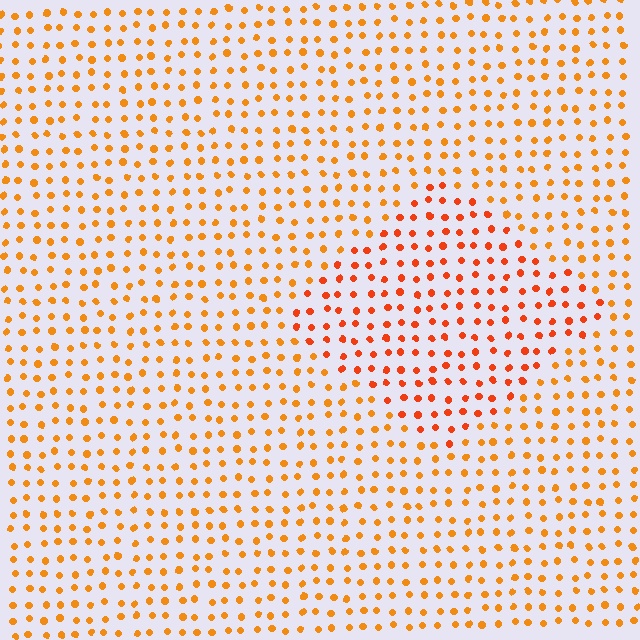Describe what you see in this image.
The image is filled with small orange elements in a uniform arrangement. A diamond-shaped region is visible where the elements are tinted to a slightly different hue, forming a subtle color boundary.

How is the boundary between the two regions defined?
The boundary is defined purely by a slight shift in hue (about 21 degrees). Spacing, size, and orientation are identical on both sides.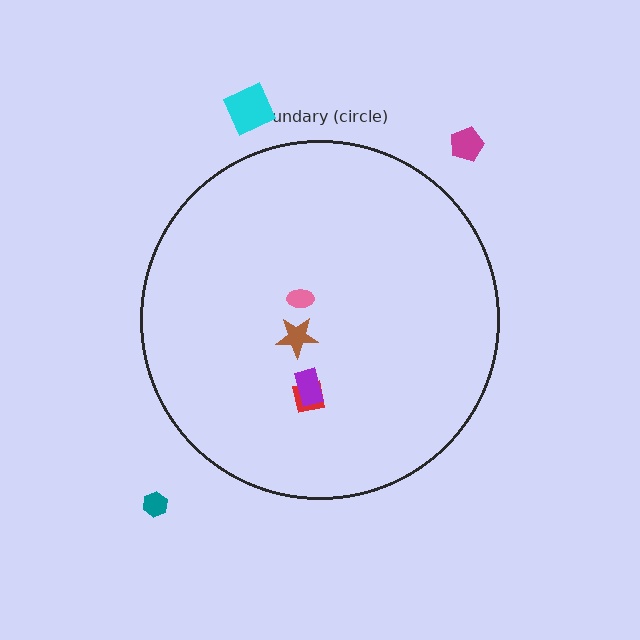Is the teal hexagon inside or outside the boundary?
Outside.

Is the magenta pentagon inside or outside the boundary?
Outside.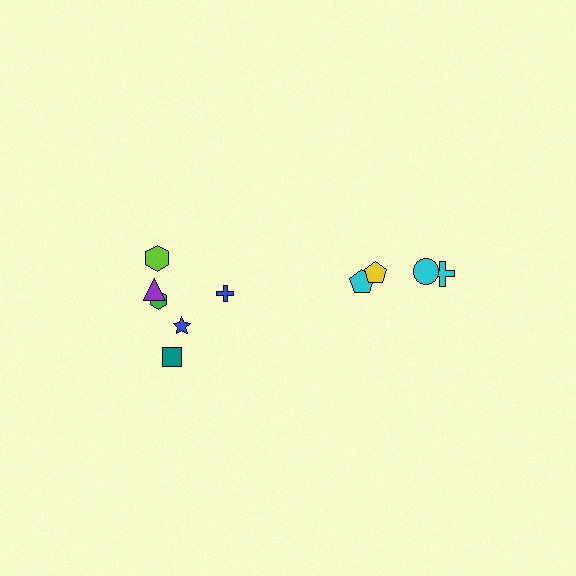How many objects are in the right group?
There are 4 objects.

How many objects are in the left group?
There are 6 objects.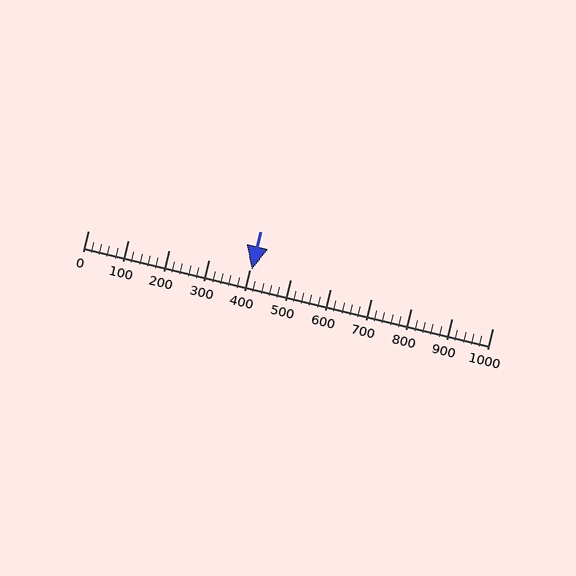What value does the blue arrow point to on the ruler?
The blue arrow points to approximately 404.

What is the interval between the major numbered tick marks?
The major tick marks are spaced 100 units apart.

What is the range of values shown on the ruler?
The ruler shows values from 0 to 1000.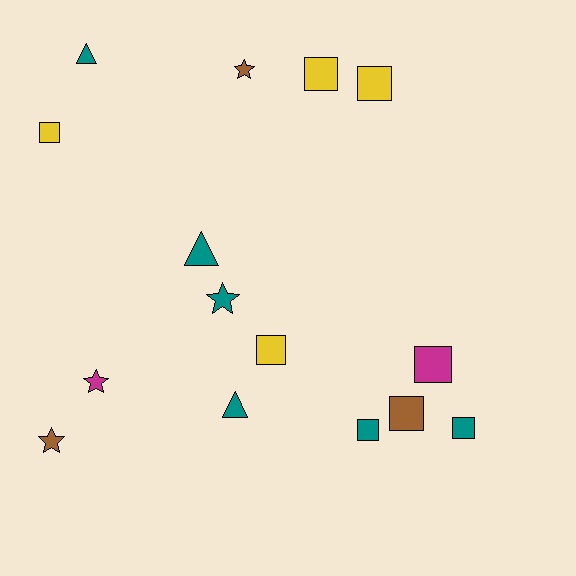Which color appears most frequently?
Teal, with 6 objects.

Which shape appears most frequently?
Square, with 8 objects.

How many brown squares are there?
There is 1 brown square.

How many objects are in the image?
There are 15 objects.